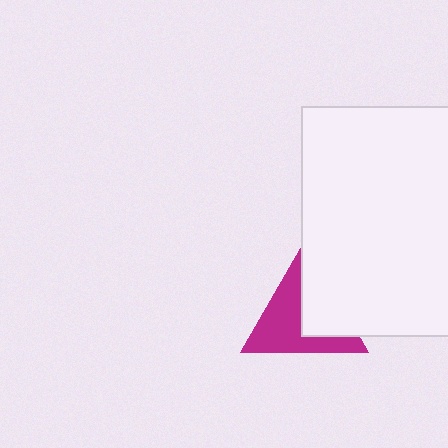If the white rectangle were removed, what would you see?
You would see the complete magenta triangle.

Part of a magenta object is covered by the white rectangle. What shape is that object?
It is a triangle.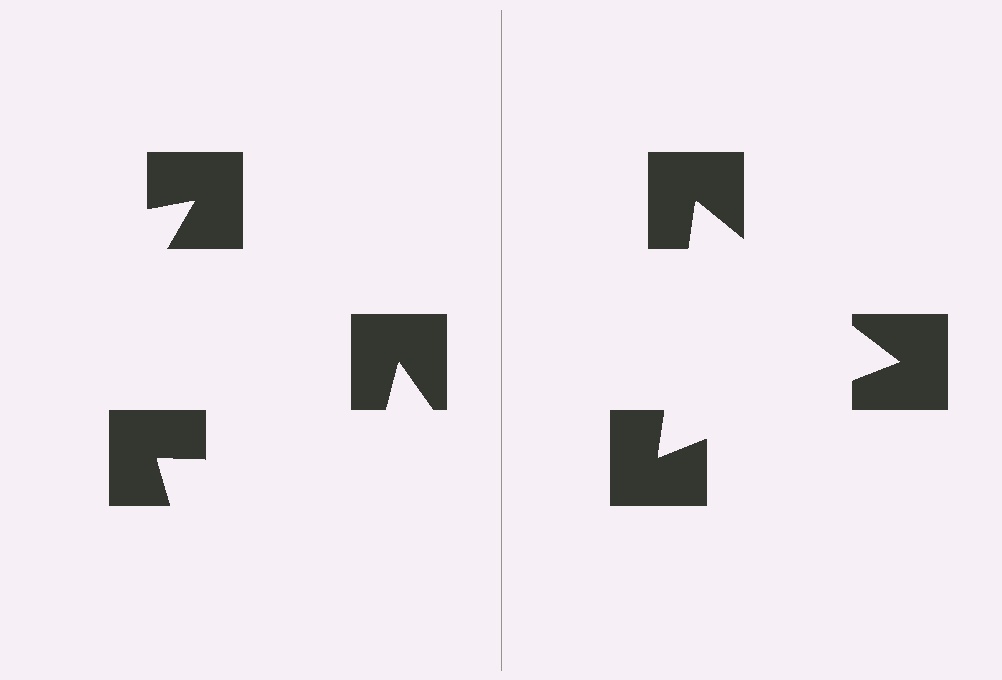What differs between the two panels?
The notched squares are positioned identically on both sides; only the wedge orientations differ. On the right they align to a triangle; on the left they are misaligned.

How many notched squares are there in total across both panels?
6 — 3 on each side.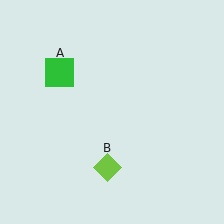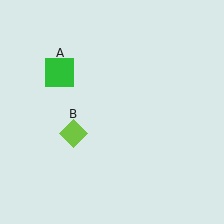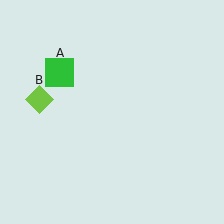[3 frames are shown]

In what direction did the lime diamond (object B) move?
The lime diamond (object B) moved up and to the left.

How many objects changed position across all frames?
1 object changed position: lime diamond (object B).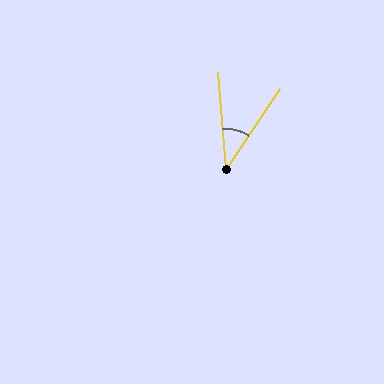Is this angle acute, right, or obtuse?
It is acute.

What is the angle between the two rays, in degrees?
Approximately 38 degrees.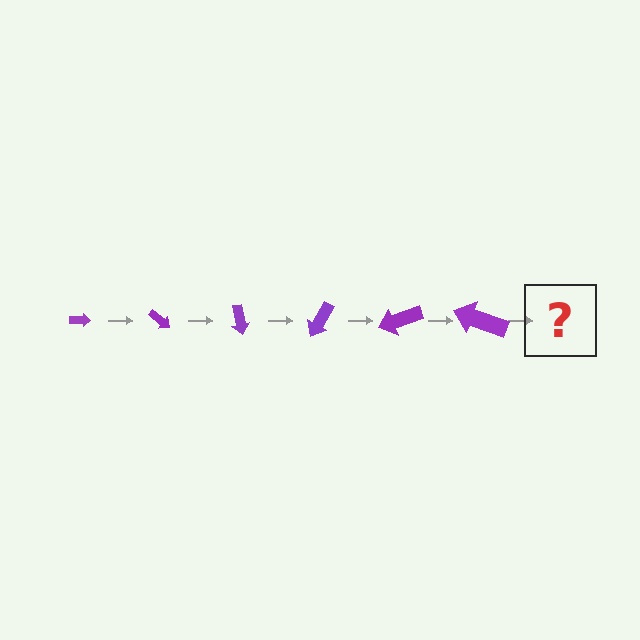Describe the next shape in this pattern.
It should be an arrow, larger than the previous one and rotated 240 degrees from the start.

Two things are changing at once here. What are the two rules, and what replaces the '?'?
The two rules are that the arrow grows larger each step and it rotates 40 degrees each step. The '?' should be an arrow, larger than the previous one and rotated 240 degrees from the start.